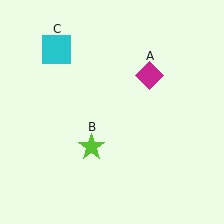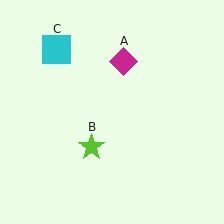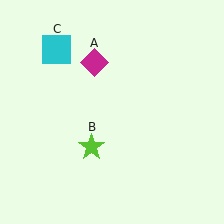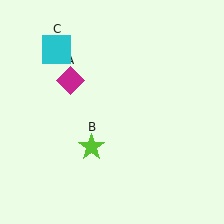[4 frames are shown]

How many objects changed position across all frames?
1 object changed position: magenta diamond (object A).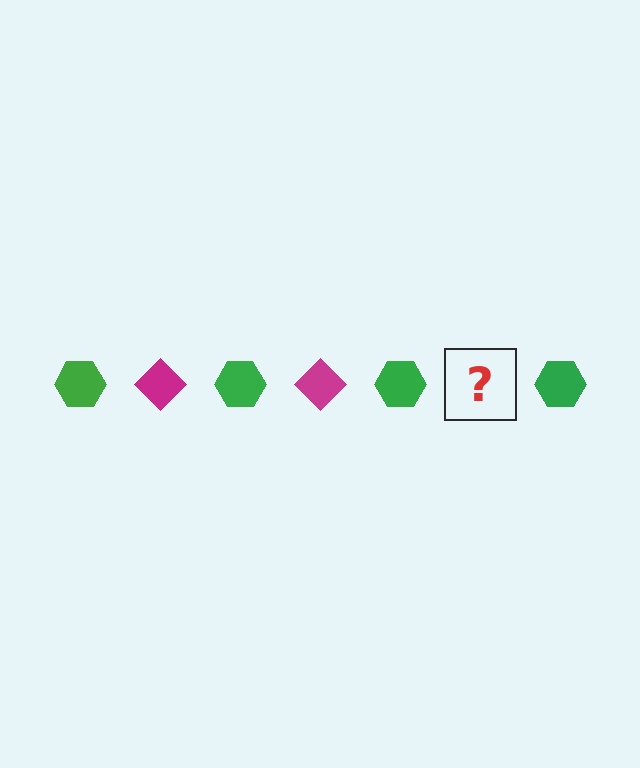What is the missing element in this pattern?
The missing element is a magenta diamond.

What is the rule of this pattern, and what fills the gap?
The rule is that the pattern alternates between green hexagon and magenta diamond. The gap should be filled with a magenta diamond.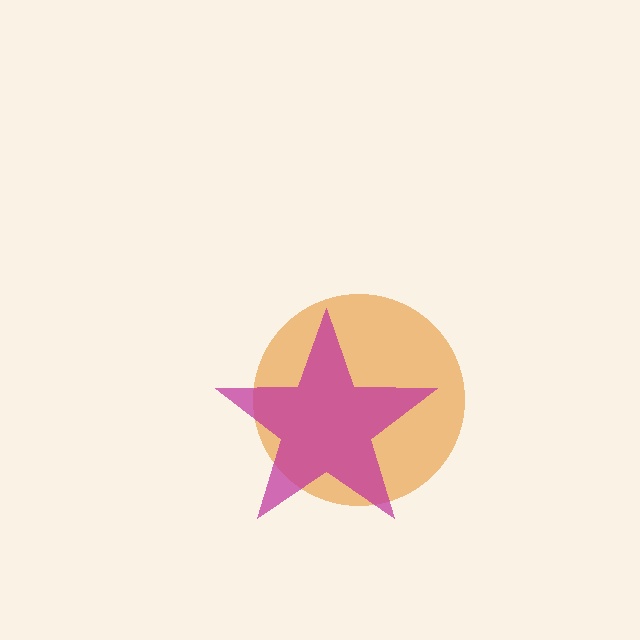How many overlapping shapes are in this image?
There are 2 overlapping shapes in the image.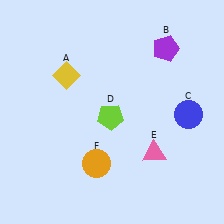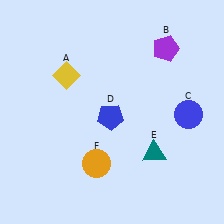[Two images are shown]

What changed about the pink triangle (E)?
In Image 1, E is pink. In Image 2, it changed to teal.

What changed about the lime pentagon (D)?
In Image 1, D is lime. In Image 2, it changed to blue.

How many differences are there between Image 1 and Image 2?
There are 2 differences between the two images.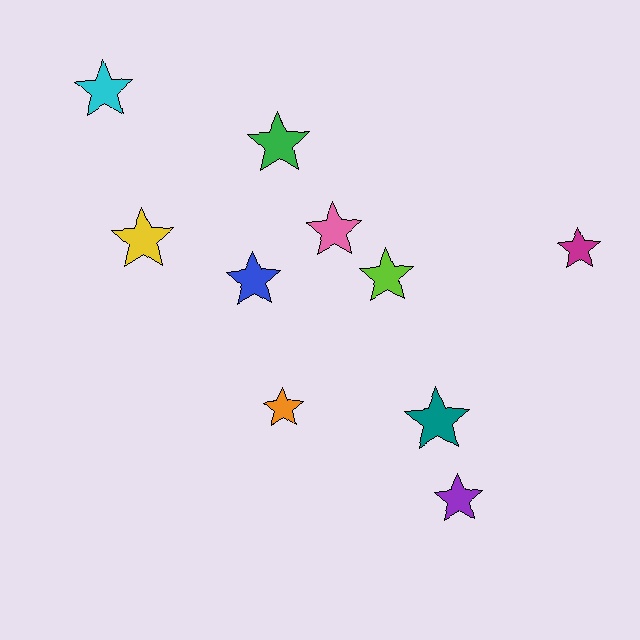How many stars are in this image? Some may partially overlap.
There are 10 stars.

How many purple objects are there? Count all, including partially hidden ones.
There is 1 purple object.